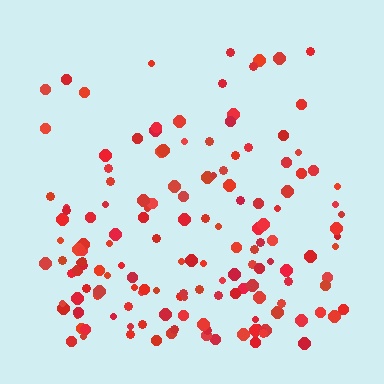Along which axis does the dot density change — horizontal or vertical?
Vertical.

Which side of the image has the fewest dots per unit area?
The top.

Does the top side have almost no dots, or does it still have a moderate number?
Still a moderate number, just noticeably fewer than the bottom.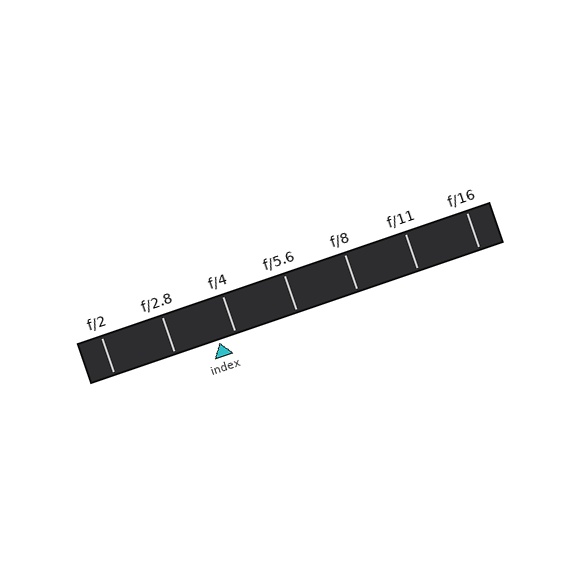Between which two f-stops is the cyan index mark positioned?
The index mark is between f/2.8 and f/4.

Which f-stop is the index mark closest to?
The index mark is closest to f/4.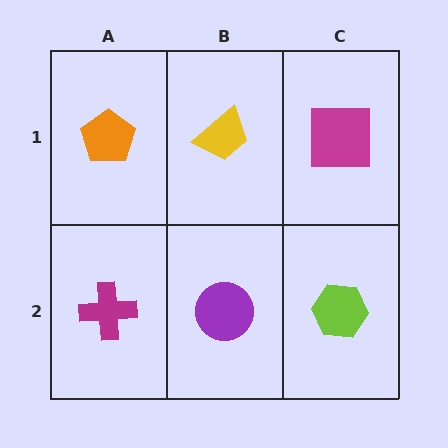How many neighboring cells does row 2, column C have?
2.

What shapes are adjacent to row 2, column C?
A magenta square (row 1, column C), a purple circle (row 2, column B).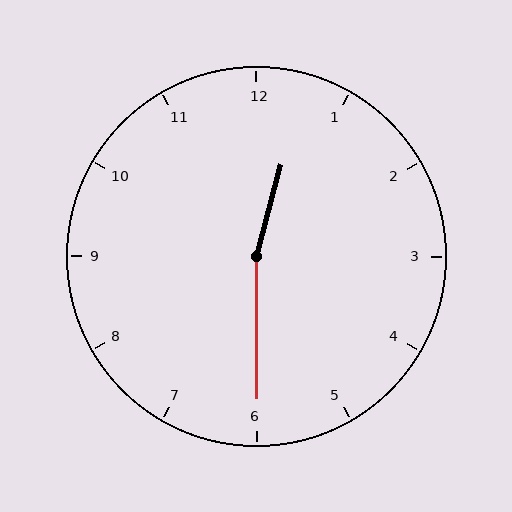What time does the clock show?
12:30.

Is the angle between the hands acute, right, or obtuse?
It is obtuse.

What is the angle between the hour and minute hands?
Approximately 165 degrees.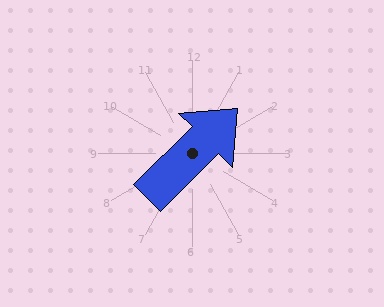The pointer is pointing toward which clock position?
Roughly 2 o'clock.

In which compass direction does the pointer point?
Northeast.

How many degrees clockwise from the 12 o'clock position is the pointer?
Approximately 45 degrees.